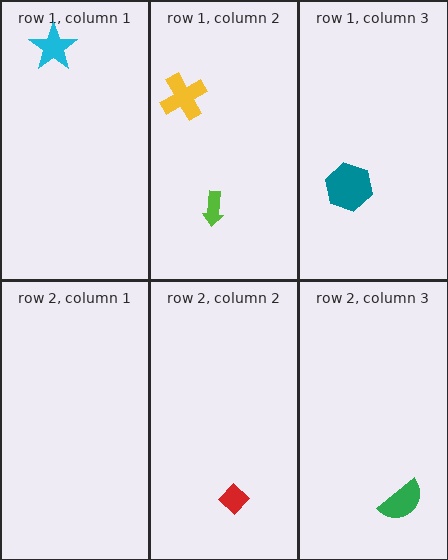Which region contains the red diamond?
The row 2, column 2 region.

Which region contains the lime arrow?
The row 1, column 2 region.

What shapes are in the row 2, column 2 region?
The red diamond.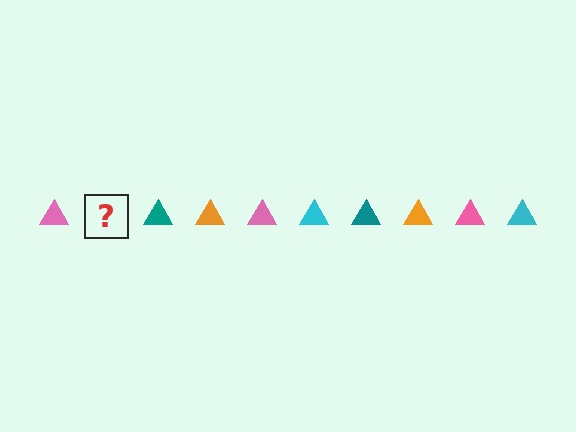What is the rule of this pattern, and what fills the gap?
The rule is that the pattern cycles through pink, cyan, teal, orange triangles. The gap should be filled with a cyan triangle.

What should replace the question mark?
The question mark should be replaced with a cyan triangle.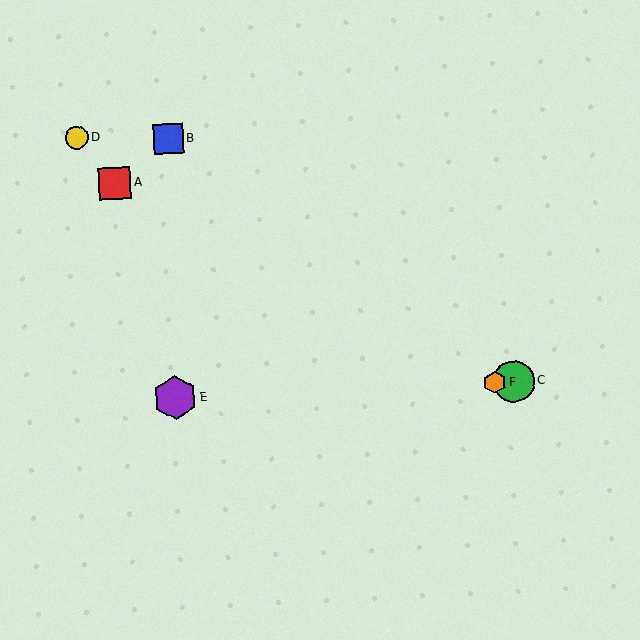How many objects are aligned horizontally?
3 objects (C, E, F) are aligned horizontally.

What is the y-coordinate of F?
Object F is at y≈382.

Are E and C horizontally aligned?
Yes, both are at y≈398.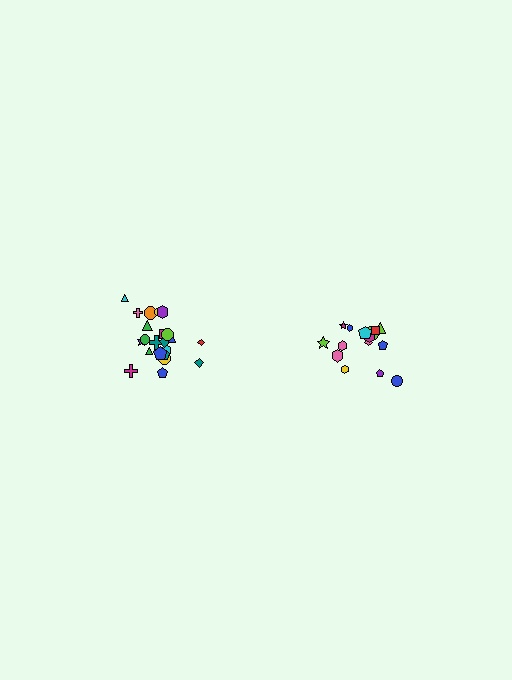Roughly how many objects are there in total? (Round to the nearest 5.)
Roughly 35 objects in total.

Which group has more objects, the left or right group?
The left group.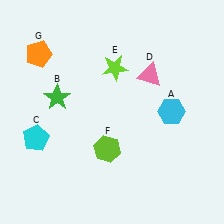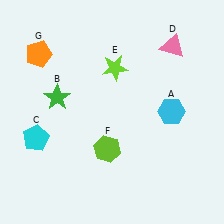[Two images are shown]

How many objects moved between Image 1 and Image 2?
1 object moved between the two images.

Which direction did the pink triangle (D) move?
The pink triangle (D) moved up.